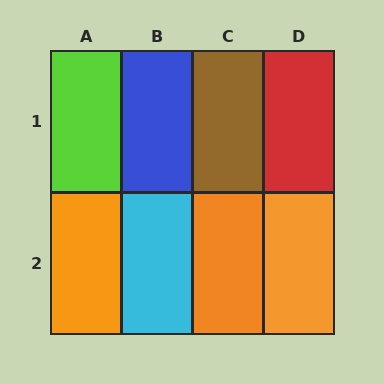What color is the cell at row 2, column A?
Orange.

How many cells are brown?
1 cell is brown.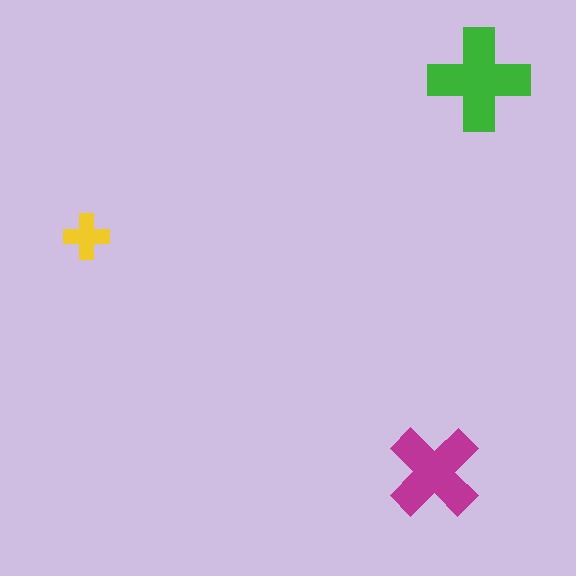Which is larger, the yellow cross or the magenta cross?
The magenta one.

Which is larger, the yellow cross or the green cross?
The green one.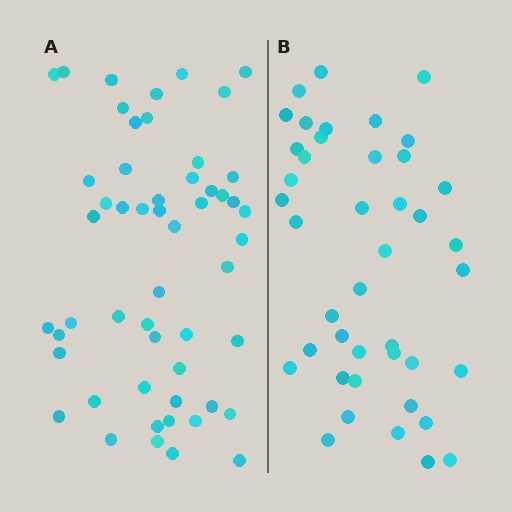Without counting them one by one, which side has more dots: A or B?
Region A (the left region) has more dots.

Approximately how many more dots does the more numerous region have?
Region A has roughly 12 or so more dots than region B.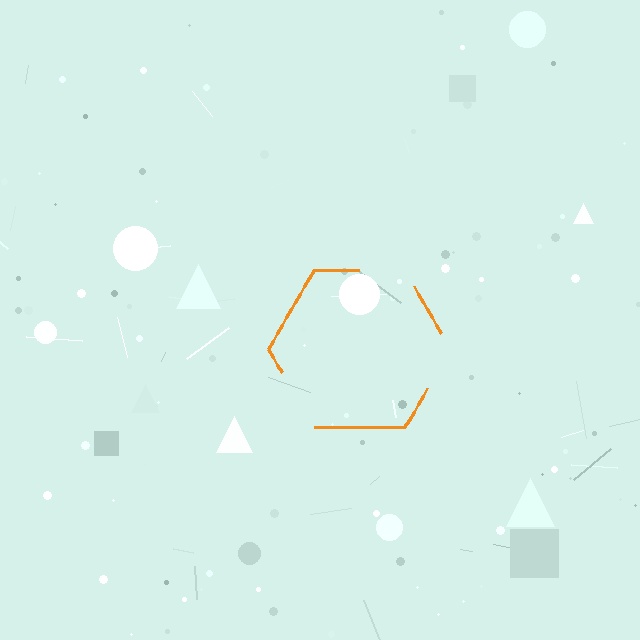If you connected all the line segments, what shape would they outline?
They would outline a hexagon.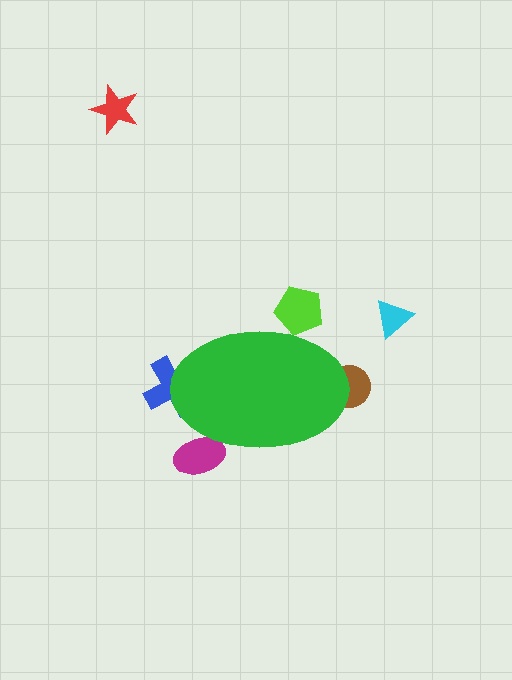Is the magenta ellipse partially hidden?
Yes, the magenta ellipse is partially hidden behind the green ellipse.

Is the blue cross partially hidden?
Yes, the blue cross is partially hidden behind the green ellipse.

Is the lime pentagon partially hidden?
Yes, the lime pentagon is partially hidden behind the green ellipse.